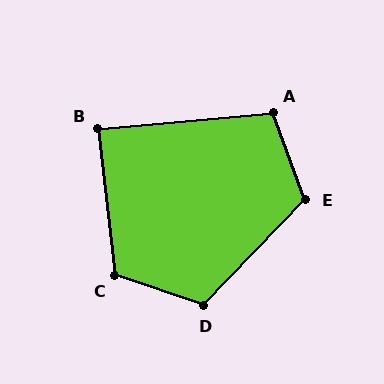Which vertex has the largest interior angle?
E, at approximately 116 degrees.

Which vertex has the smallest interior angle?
B, at approximately 89 degrees.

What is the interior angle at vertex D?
Approximately 115 degrees (obtuse).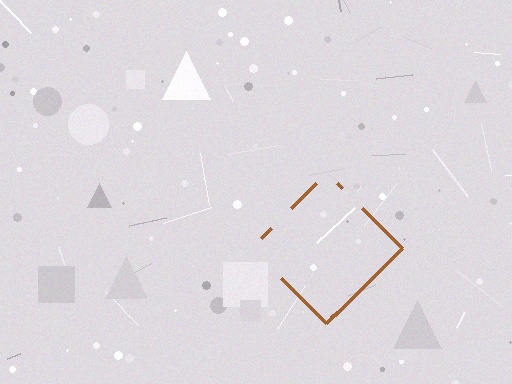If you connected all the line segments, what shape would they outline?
They would outline a diamond.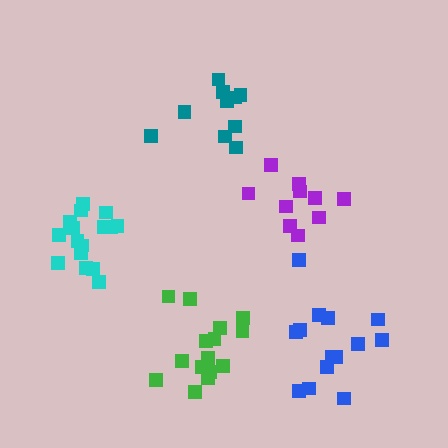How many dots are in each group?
Group 1: 14 dots, Group 2: 11 dots, Group 3: 16 dots, Group 4: 10 dots, Group 5: 15 dots (66 total).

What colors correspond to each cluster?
The clusters are colored: blue, teal, cyan, purple, green.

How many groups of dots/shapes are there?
There are 5 groups.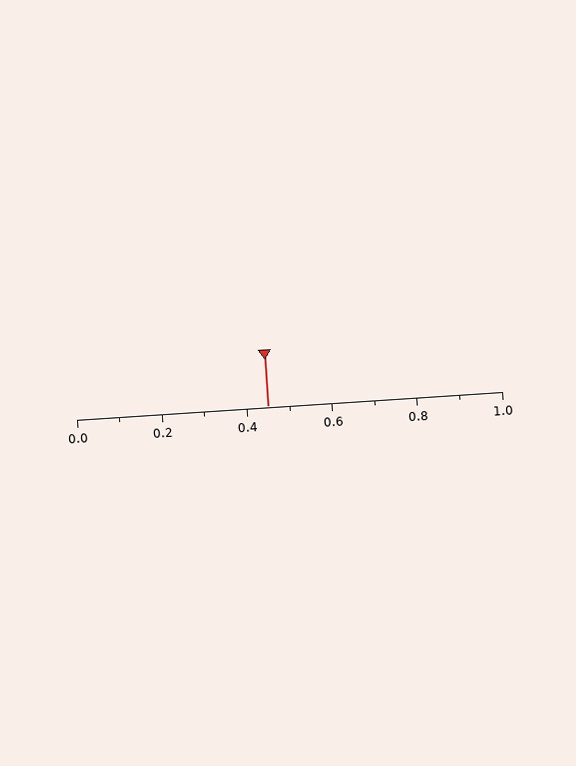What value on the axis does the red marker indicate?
The marker indicates approximately 0.45.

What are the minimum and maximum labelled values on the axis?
The axis runs from 0.0 to 1.0.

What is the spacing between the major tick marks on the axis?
The major ticks are spaced 0.2 apart.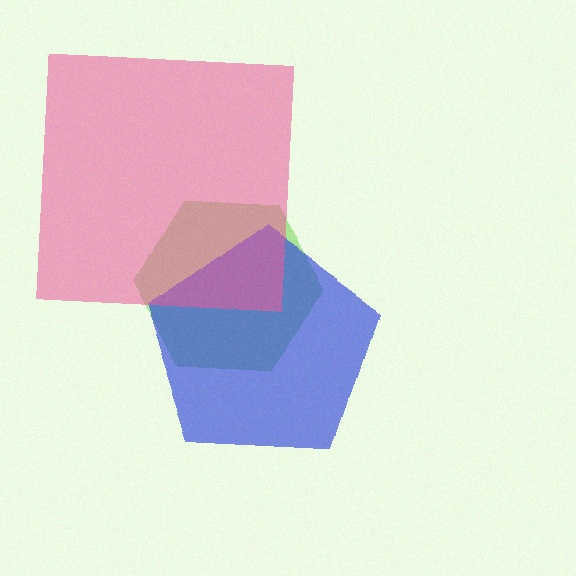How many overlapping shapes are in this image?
There are 3 overlapping shapes in the image.